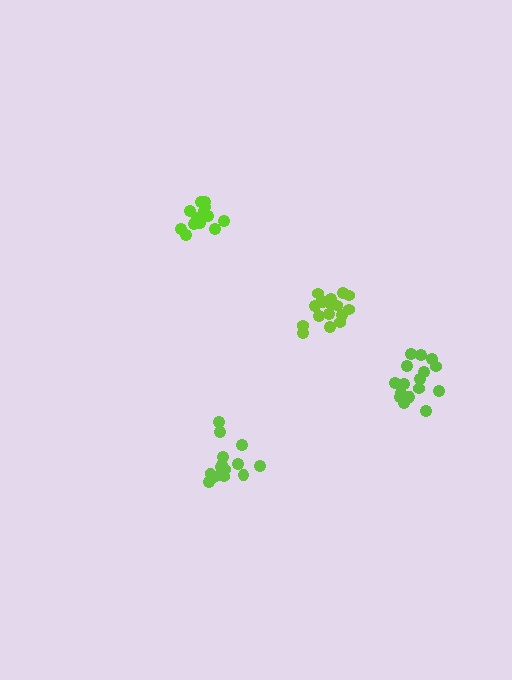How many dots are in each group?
Group 1: 17 dots, Group 2: 15 dots, Group 3: 14 dots, Group 4: 16 dots (62 total).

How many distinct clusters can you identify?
There are 4 distinct clusters.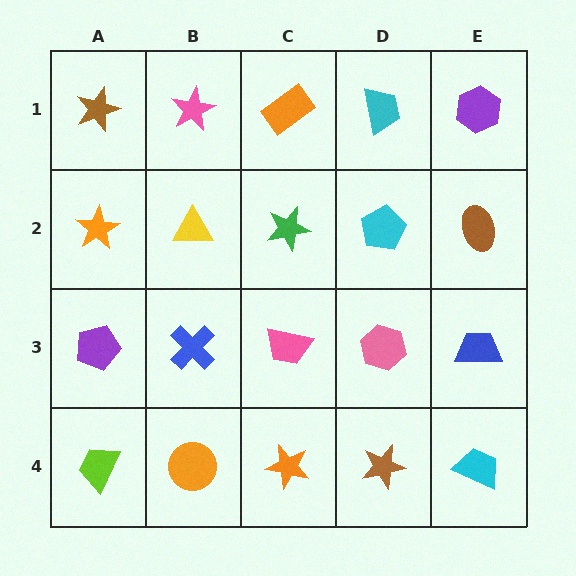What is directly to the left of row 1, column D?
An orange rectangle.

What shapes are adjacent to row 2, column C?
An orange rectangle (row 1, column C), a pink trapezoid (row 3, column C), a yellow triangle (row 2, column B), a cyan pentagon (row 2, column D).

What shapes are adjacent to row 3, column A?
An orange star (row 2, column A), a lime trapezoid (row 4, column A), a blue cross (row 3, column B).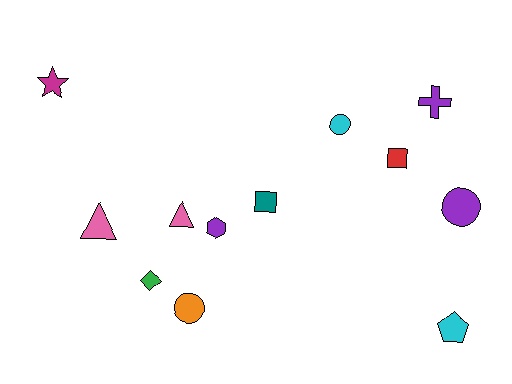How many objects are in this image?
There are 12 objects.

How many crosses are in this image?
There is 1 cross.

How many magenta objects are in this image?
There is 1 magenta object.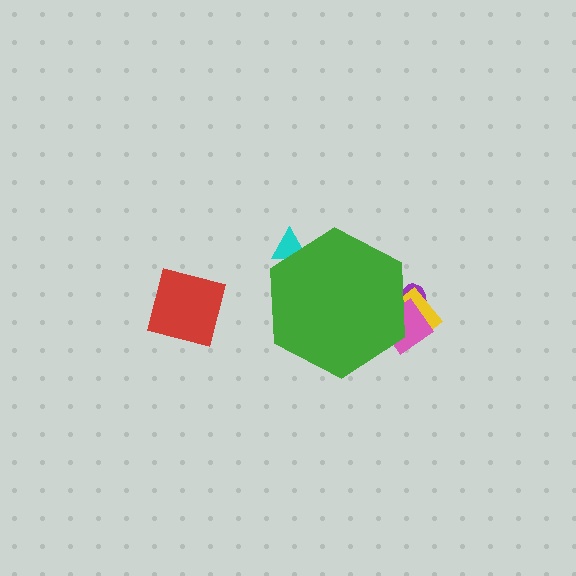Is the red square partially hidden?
No, the red square is fully visible.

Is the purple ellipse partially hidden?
Yes, the purple ellipse is partially hidden behind the green hexagon.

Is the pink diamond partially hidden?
Yes, the pink diamond is partially hidden behind the green hexagon.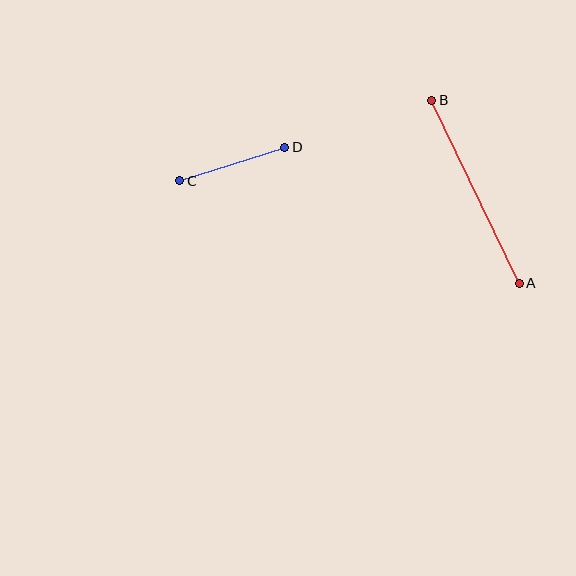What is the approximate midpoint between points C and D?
The midpoint is at approximately (232, 164) pixels.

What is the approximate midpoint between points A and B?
The midpoint is at approximately (476, 192) pixels.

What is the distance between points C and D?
The distance is approximately 110 pixels.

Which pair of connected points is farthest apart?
Points A and B are farthest apart.